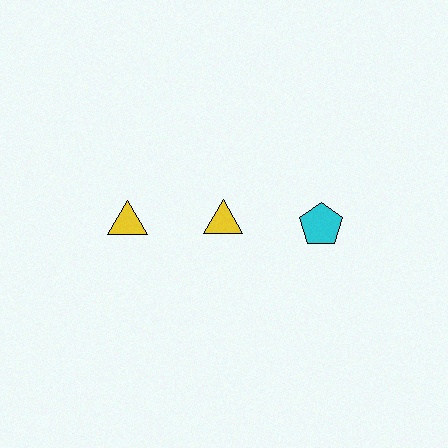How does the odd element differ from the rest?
It differs in both color (cyan instead of yellow) and shape (pentagon instead of triangle).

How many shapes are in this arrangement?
There are 3 shapes arranged in a grid pattern.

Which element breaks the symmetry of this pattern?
The cyan pentagon in the top row, center column breaks the symmetry. All other shapes are yellow triangles.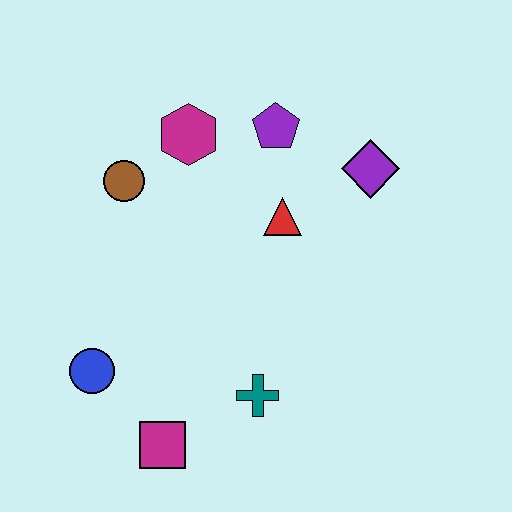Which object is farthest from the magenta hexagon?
The magenta square is farthest from the magenta hexagon.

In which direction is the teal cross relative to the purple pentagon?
The teal cross is below the purple pentagon.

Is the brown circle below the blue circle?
No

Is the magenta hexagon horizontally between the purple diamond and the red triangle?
No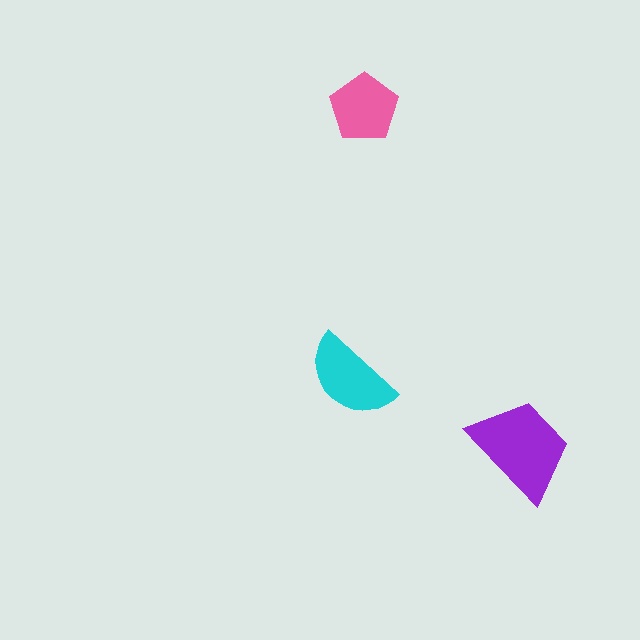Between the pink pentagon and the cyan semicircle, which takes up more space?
The cyan semicircle.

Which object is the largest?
The purple trapezoid.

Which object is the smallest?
The pink pentagon.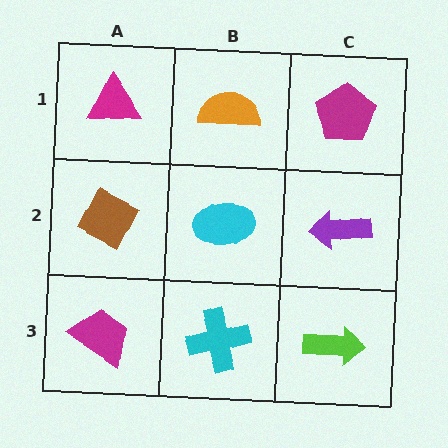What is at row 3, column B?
A cyan cross.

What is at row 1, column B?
An orange semicircle.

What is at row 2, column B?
A cyan ellipse.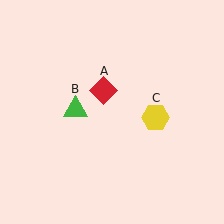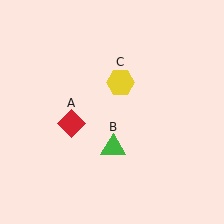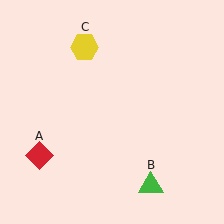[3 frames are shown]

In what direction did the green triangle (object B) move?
The green triangle (object B) moved down and to the right.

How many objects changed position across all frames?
3 objects changed position: red diamond (object A), green triangle (object B), yellow hexagon (object C).